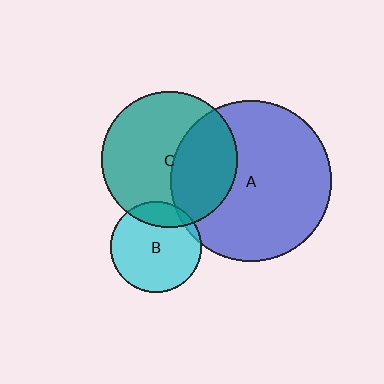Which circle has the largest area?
Circle A (blue).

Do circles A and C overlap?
Yes.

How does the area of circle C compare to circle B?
Approximately 2.2 times.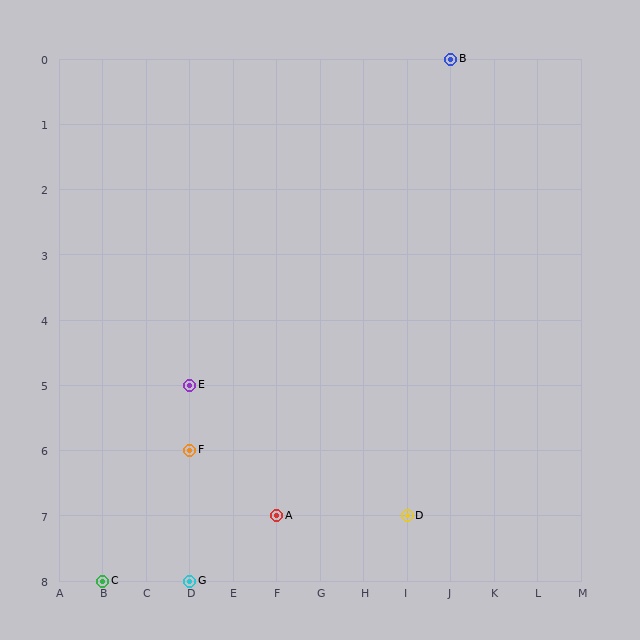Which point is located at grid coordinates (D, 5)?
Point E is at (D, 5).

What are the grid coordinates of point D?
Point D is at grid coordinates (I, 7).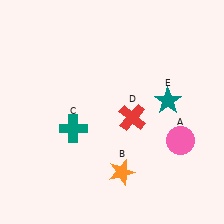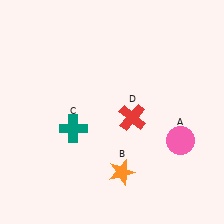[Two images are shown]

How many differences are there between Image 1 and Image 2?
There is 1 difference between the two images.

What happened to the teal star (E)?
The teal star (E) was removed in Image 2. It was in the top-right area of Image 1.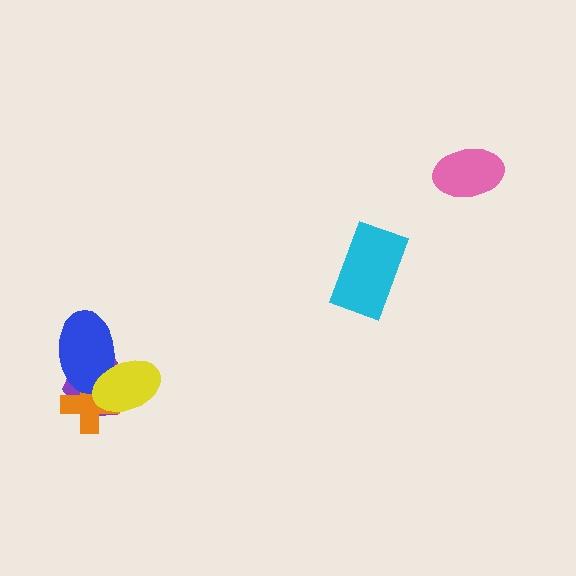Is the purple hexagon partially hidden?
Yes, it is partially covered by another shape.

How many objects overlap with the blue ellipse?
3 objects overlap with the blue ellipse.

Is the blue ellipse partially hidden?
Yes, it is partially covered by another shape.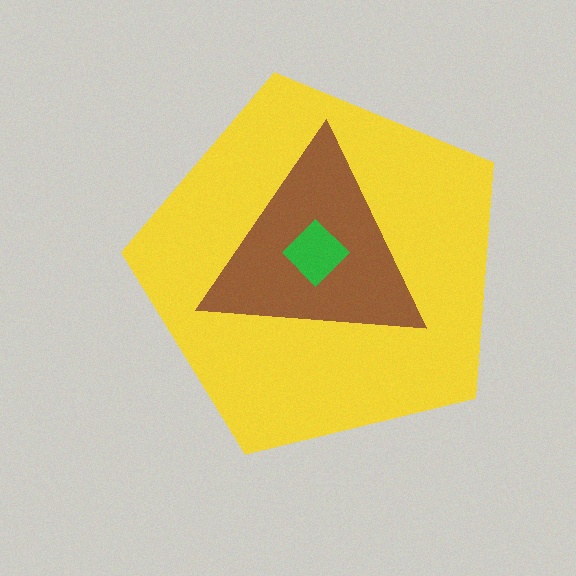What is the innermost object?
The green diamond.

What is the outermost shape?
The yellow pentagon.